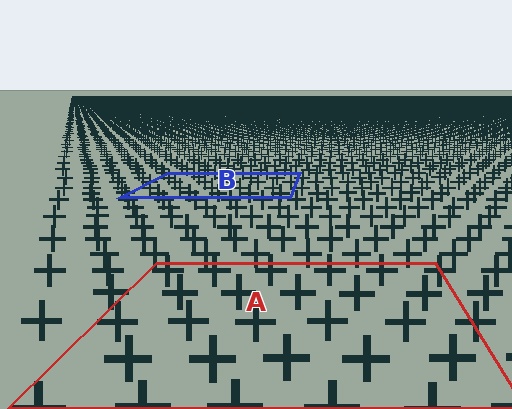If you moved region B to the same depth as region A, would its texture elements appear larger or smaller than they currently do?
They would appear larger. At a closer depth, the same texture elements are projected at a bigger on-screen size.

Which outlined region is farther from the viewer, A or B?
Region B is farther from the viewer — the texture elements inside it appear smaller and more densely packed.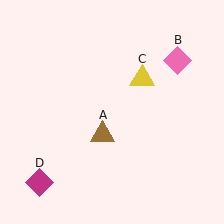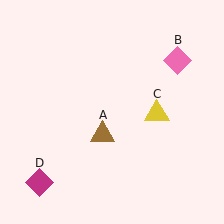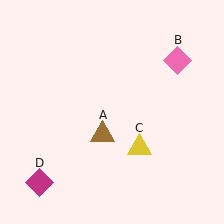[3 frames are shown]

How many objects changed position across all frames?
1 object changed position: yellow triangle (object C).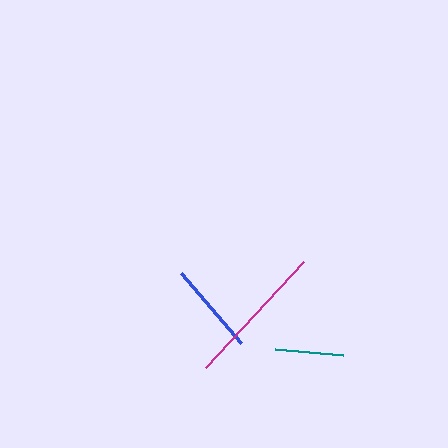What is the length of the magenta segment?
The magenta segment is approximately 144 pixels long.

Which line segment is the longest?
The magenta line is the longest at approximately 144 pixels.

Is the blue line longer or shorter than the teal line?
The blue line is longer than the teal line.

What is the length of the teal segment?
The teal segment is approximately 68 pixels long.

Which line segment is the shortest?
The teal line is the shortest at approximately 68 pixels.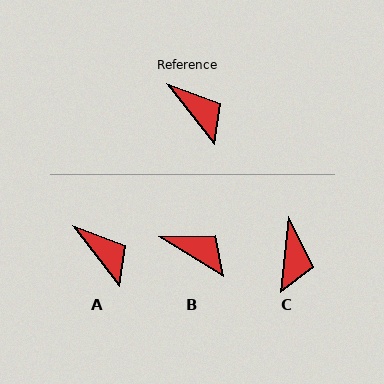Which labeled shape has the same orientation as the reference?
A.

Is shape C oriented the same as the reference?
No, it is off by about 44 degrees.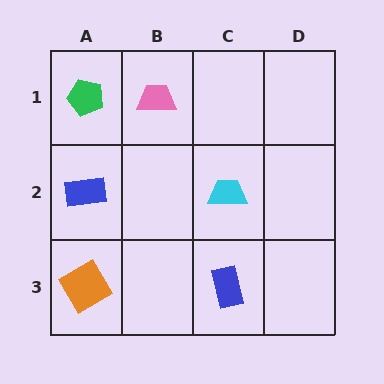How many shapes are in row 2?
2 shapes.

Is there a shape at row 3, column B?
No, that cell is empty.